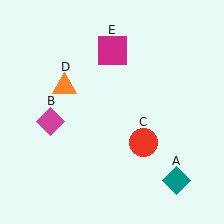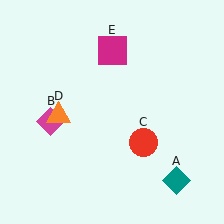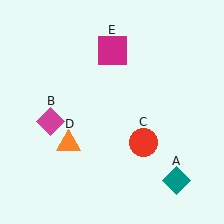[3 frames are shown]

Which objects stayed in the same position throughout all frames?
Teal diamond (object A) and magenta diamond (object B) and red circle (object C) and magenta square (object E) remained stationary.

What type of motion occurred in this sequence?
The orange triangle (object D) rotated counterclockwise around the center of the scene.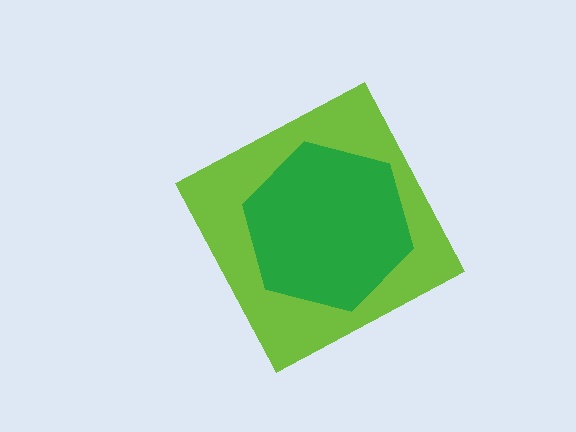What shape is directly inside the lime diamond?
The green hexagon.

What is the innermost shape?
The green hexagon.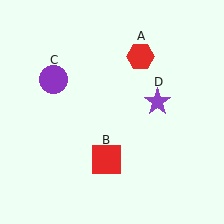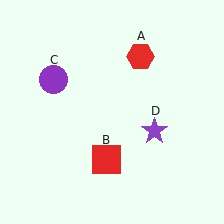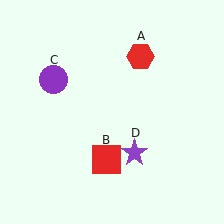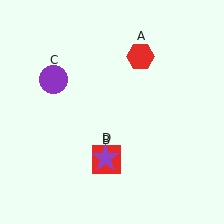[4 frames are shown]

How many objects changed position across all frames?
1 object changed position: purple star (object D).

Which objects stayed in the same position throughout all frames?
Red hexagon (object A) and red square (object B) and purple circle (object C) remained stationary.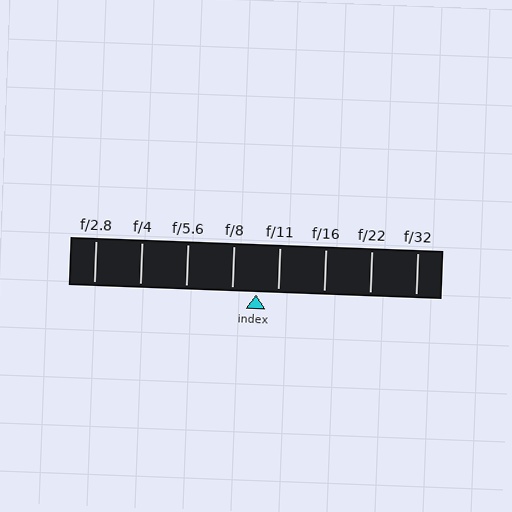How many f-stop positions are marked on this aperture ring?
There are 8 f-stop positions marked.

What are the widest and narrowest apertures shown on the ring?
The widest aperture shown is f/2.8 and the narrowest is f/32.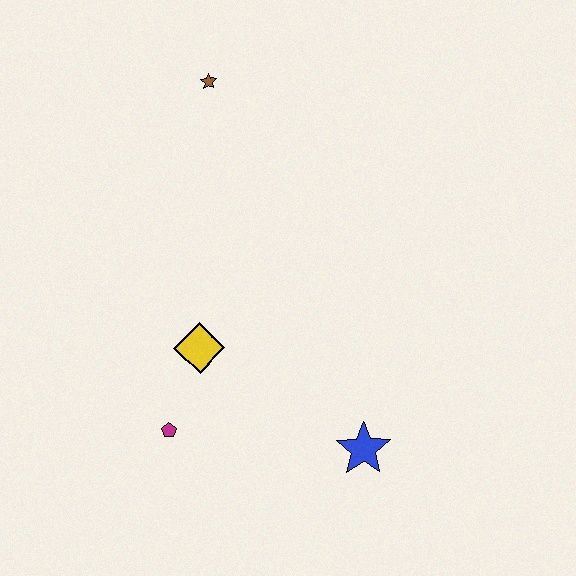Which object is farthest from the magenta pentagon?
The brown star is farthest from the magenta pentagon.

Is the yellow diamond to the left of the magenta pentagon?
No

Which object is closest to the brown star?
The yellow diamond is closest to the brown star.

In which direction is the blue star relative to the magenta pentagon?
The blue star is to the right of the magenta pentagon.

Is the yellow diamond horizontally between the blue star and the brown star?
No